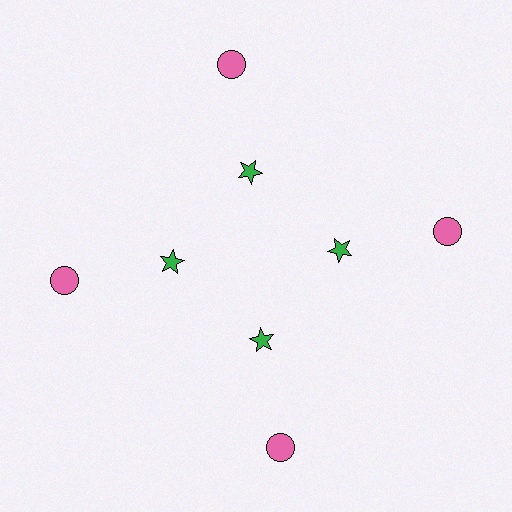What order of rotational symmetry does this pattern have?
This pattern has 4-fold rotational symmetry.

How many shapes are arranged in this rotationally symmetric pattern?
There are 8 shapes, arranged in 4 groups of 2.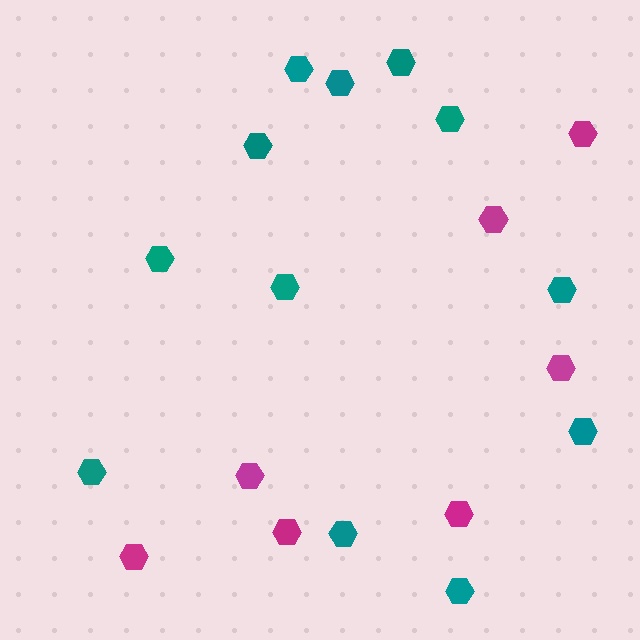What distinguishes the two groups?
There are 2 groups: one group of teal hexagons (12) and one group of magenta hexagons (7).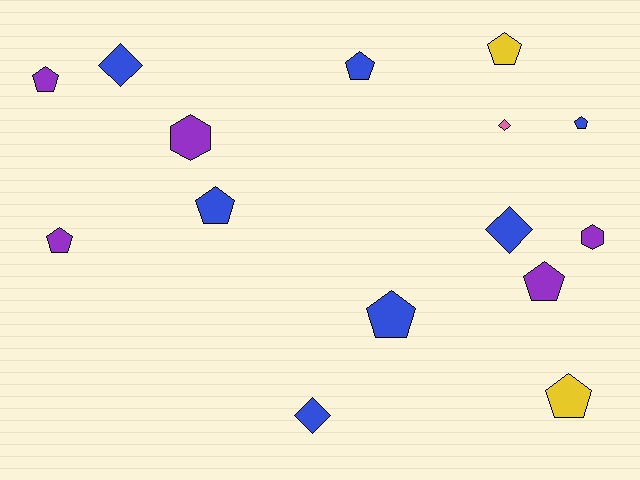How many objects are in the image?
There are 15 objects.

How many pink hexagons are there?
There are no pink hexagons.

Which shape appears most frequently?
Pentagon, with 9 objects.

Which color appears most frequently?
Blue, with 7 objects.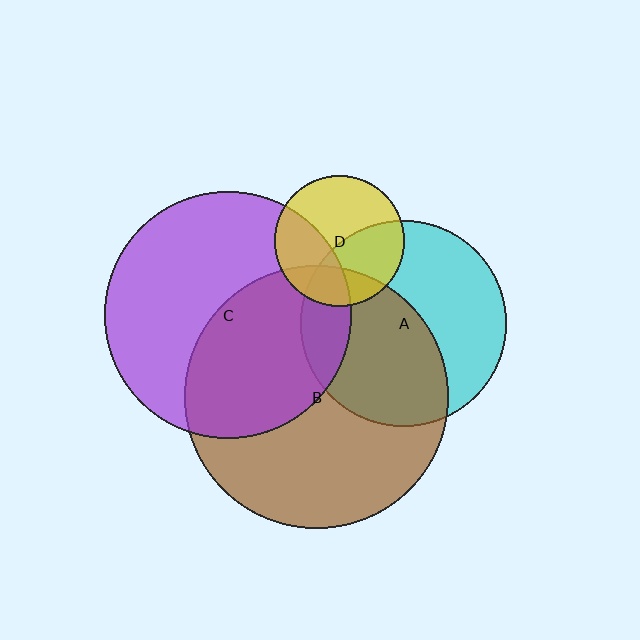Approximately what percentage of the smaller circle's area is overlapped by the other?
Approximately 45%.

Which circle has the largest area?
Circle B (brown).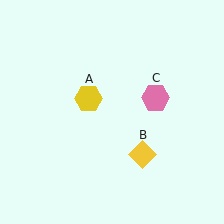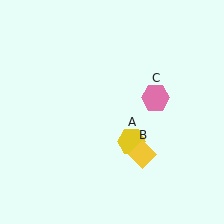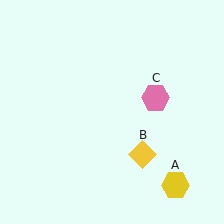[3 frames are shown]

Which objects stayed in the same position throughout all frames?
Yellow diamond (object B) and pink hexagon (object C) remained stationary.